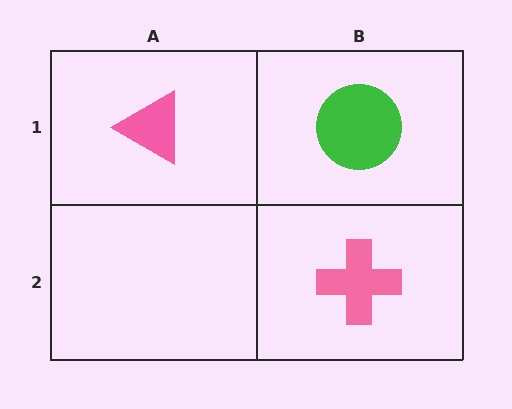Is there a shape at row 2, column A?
No, that cell is empty.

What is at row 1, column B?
A green circle.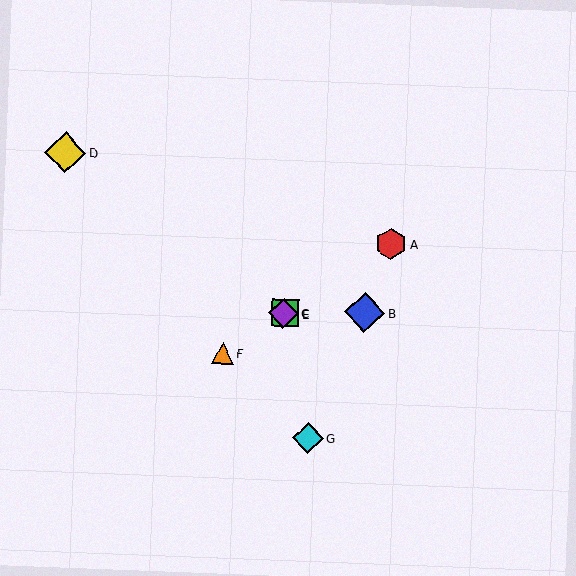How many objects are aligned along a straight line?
4 objects (A, C, E, F) are aligned along a straight line.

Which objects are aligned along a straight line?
Objects A, C, E, F are aligned along a straight line.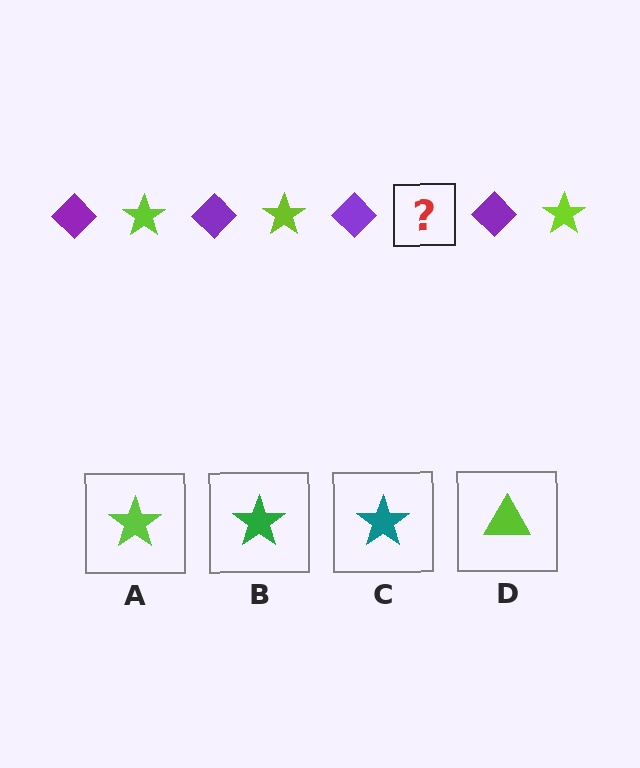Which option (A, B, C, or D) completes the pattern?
A.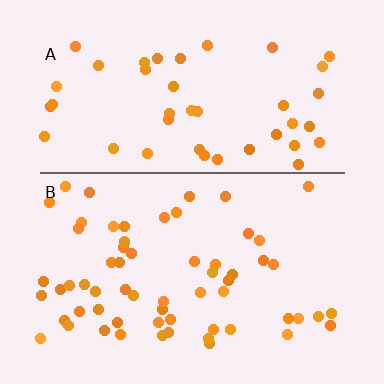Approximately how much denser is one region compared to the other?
Approximately 1.4× — region B over region A.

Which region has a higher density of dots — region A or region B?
B (the bottom).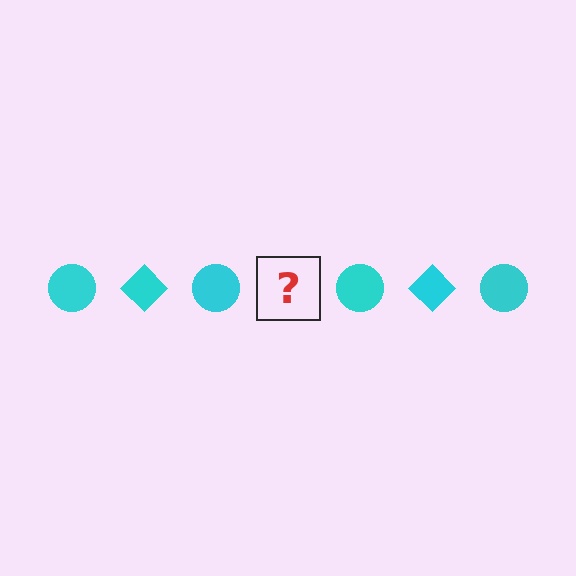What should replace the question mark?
The question mark should be replaced with a cyan diamond.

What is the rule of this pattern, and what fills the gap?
The rule is that the pattern cycles through circle, diamond shapes in cyan. The gap should be filled with a cyan diamond.